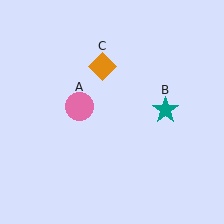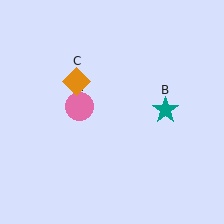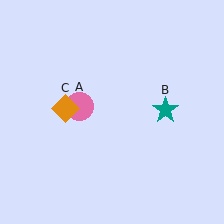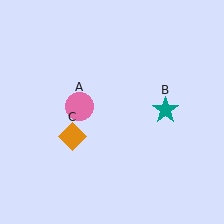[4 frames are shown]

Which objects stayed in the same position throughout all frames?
Pink circle (object A) and teal star (object B) remained stationary.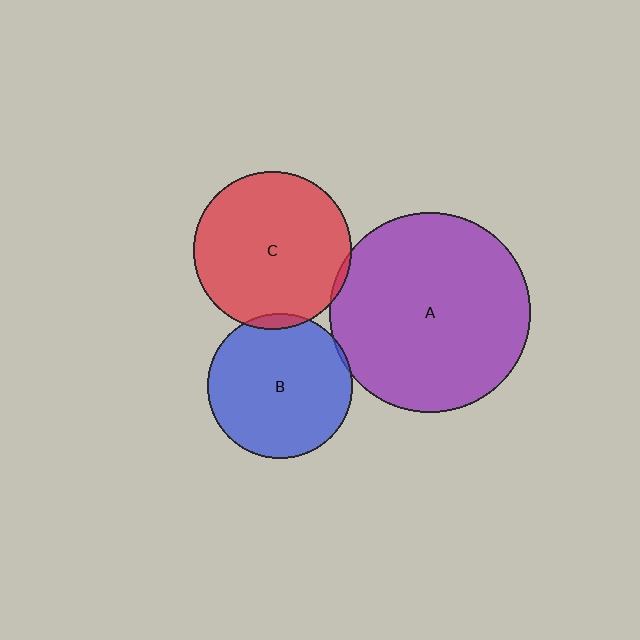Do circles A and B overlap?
Yes.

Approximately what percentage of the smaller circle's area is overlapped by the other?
Approximately 5%.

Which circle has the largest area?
Circle A (purple).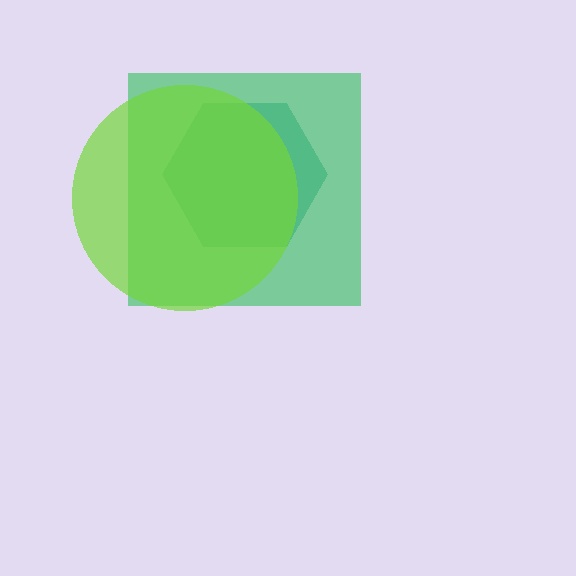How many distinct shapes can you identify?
There are 3 distinct shapes: a teal hexagon, a green square, a lime circle.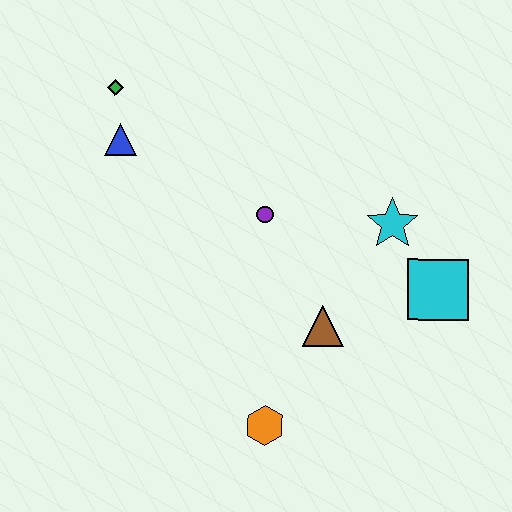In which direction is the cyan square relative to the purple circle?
The cyan square is to the right of the purple circle.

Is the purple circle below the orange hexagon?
No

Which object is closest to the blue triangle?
The green diamond is closest to the blue triangle.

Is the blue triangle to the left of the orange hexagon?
Yes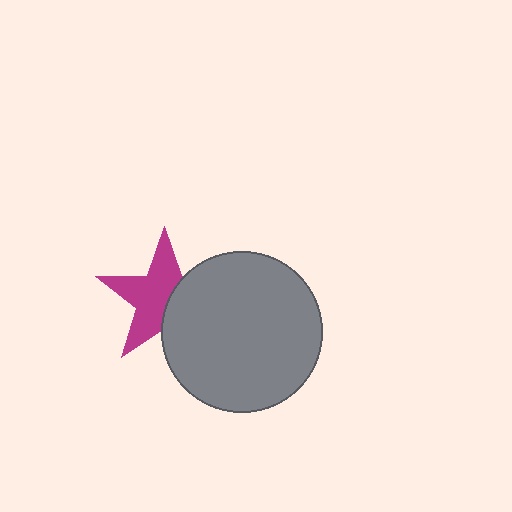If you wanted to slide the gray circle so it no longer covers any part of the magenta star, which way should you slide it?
Slide it right — that is the most direct way to separate the two shapes.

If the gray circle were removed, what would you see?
You would see the complete magenta star.